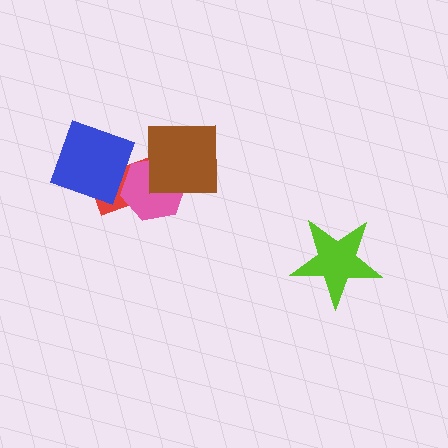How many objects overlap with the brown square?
2 objects overlap with the brown square.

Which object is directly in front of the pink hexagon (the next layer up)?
The brown square is directly in front of the pink hexagon.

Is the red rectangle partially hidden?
Yes, it is partially covered by another shape.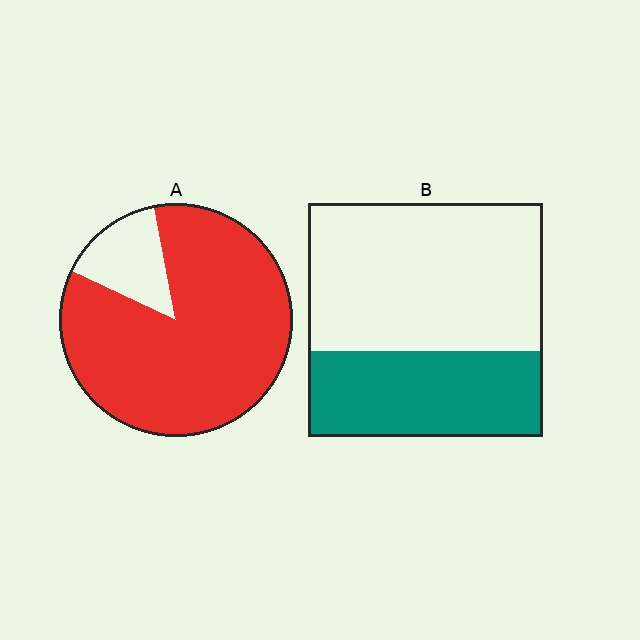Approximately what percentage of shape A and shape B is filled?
A is approximately 85% and B is approximately 35%.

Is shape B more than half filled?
No.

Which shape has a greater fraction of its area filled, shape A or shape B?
Shape A.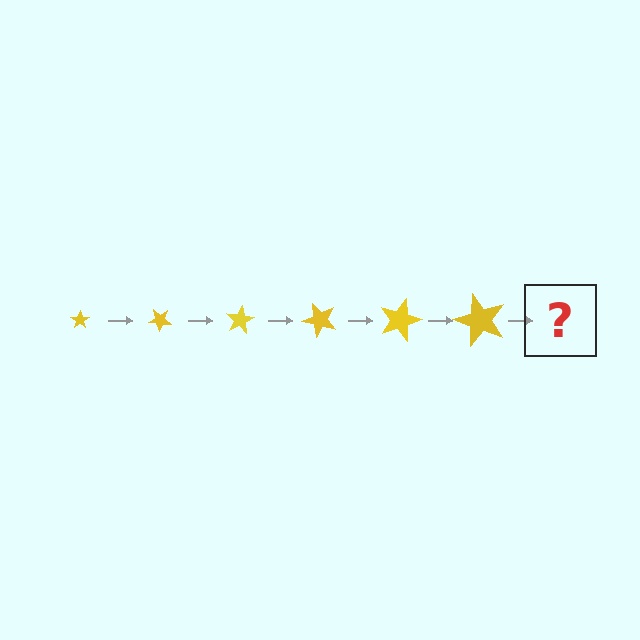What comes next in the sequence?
The next element should be a star, larger than the previous one and rotated 240 degrees from the start.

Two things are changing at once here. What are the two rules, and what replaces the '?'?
The two rules are that the star grows larger each step and it rotates 40 degrees each step. The '?' should be a star, larger than the previous one and rotated 240 degrees from the start.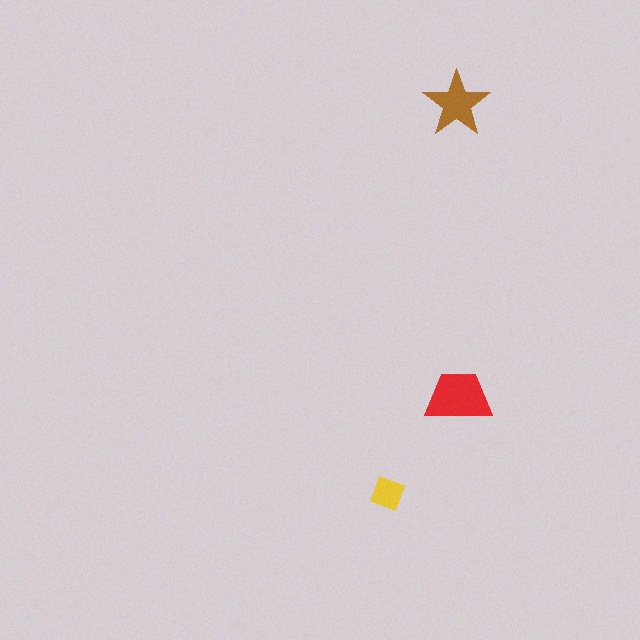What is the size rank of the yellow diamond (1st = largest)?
3rd.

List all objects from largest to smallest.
The red trapezoid, the brown star, the yellow diamond.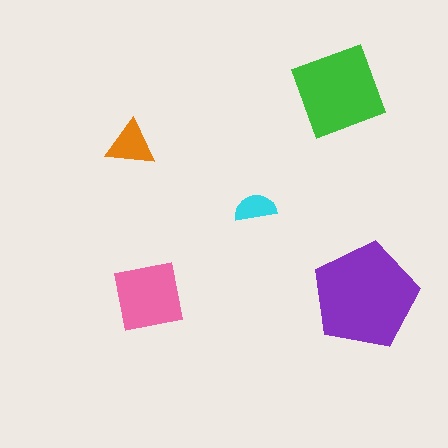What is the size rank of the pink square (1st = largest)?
3rd.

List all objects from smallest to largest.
The cyan semicircle, the orange triangle, the pink square, the green square, the purple pentagon.